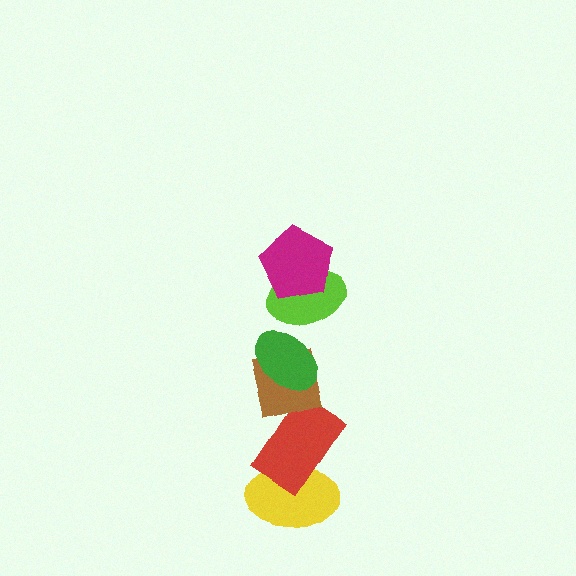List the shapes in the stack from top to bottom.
From top to bottom: the magenta pentagon, the lime ellipse, the green ellipse, the brown square, the red rectangle, the yellow ellipse.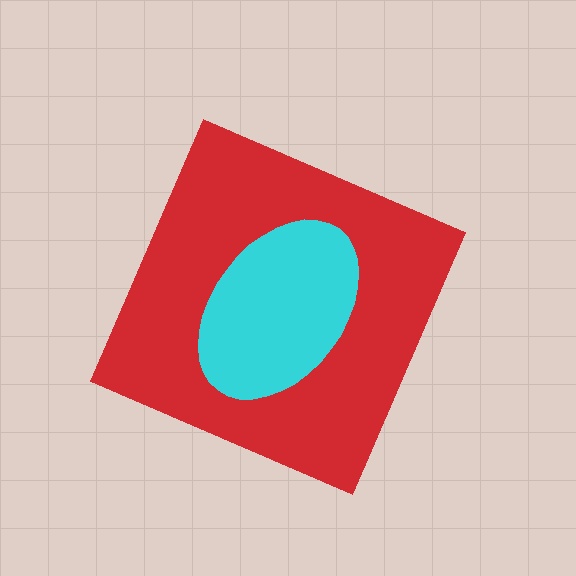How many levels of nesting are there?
2.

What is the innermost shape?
The cyan ellipse.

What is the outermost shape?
The red diamond.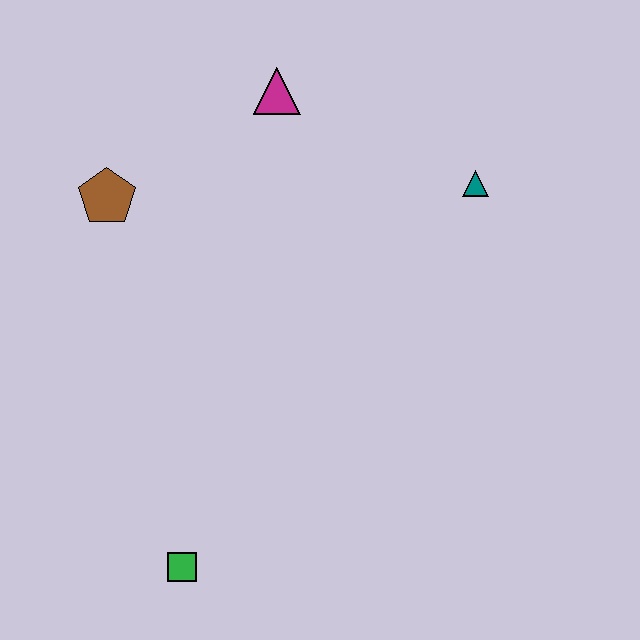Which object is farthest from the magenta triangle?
The green square is farthest from the magenta triangle.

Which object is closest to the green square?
The brown pentagon is closest to the green square.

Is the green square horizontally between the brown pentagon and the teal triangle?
Yes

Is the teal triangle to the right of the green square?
Yes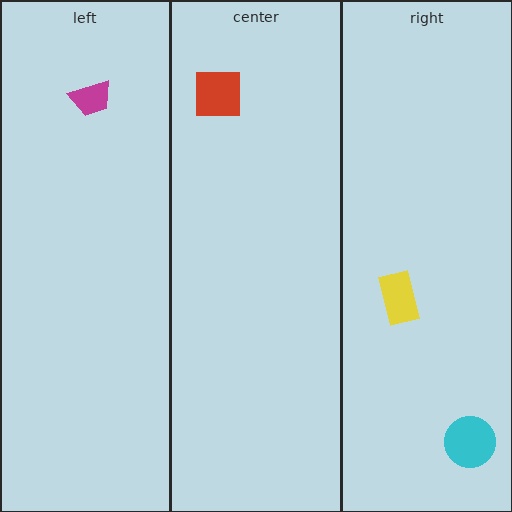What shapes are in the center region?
The red square.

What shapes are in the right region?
The cyan circle, the yellow rectangle.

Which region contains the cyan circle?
The right region.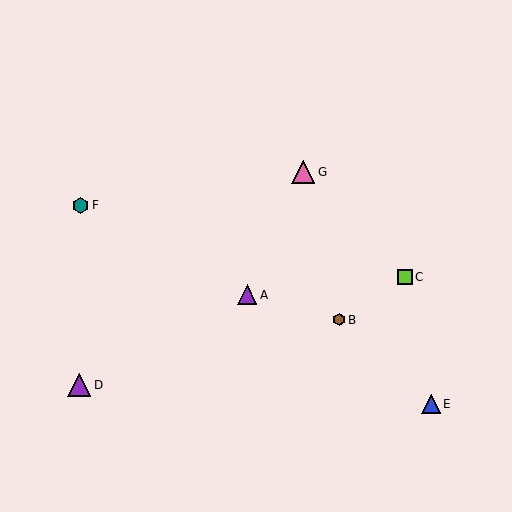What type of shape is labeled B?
Shape B is a brown hexagon.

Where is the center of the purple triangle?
The center of the purple triangle is at (79, 385).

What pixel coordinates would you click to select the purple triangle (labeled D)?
Click at (79, 385) to select the purple triangle D.